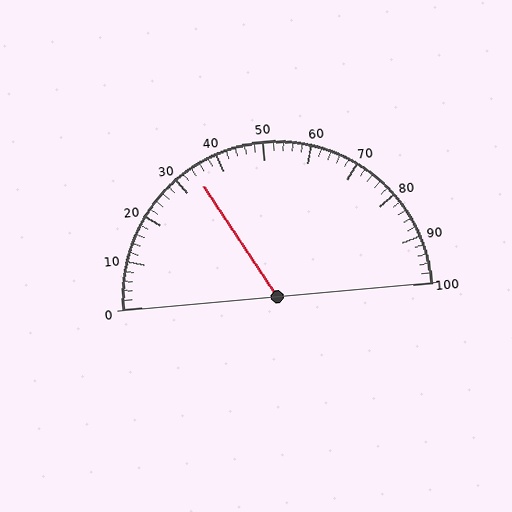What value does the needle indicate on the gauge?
The needle indicates approximately 34.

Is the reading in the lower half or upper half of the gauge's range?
The reading is in the lower half of the range (0 to 100).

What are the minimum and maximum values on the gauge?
The gauge ranges from 0 to 100.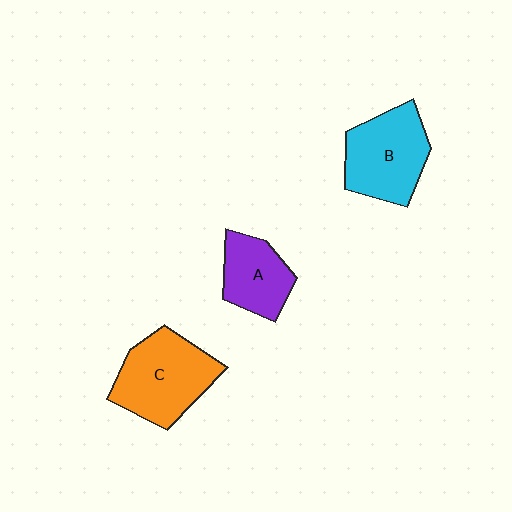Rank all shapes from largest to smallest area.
From largest to smallest: C (orange), B (cyan), A (purple).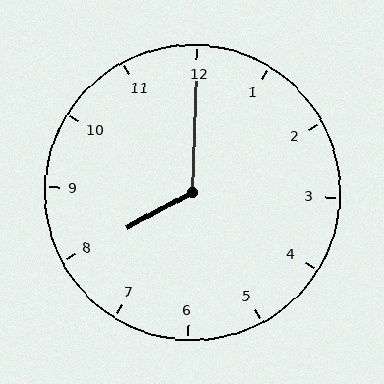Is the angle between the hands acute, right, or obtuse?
It is obtuse.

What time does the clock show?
8:00.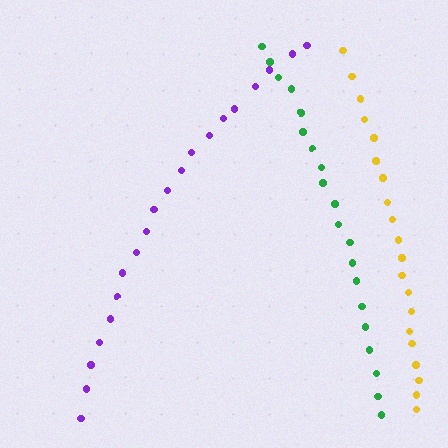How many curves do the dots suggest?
There are 3 distinct paths.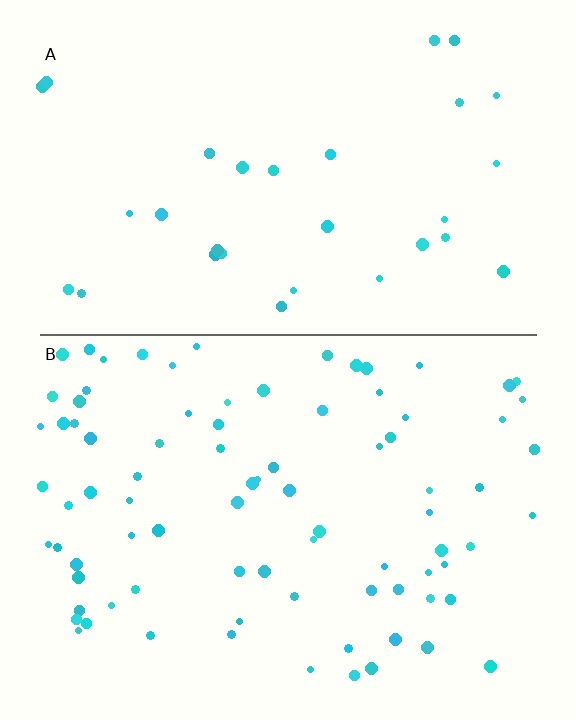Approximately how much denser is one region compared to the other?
Approximately 2.7× — region B over region A.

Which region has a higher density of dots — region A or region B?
B (the bottom).